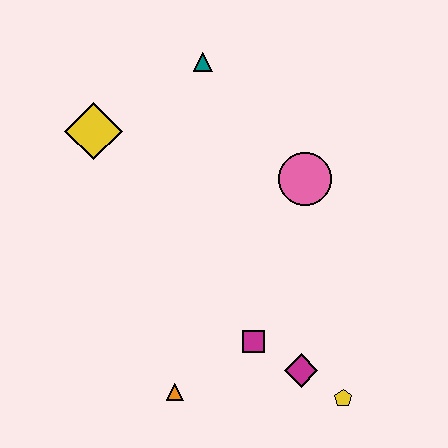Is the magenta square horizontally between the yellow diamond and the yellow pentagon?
Yes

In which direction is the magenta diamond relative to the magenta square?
The magenta diamond is to the right of the magenta square.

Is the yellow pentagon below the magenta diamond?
Yes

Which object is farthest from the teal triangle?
The yellow pentagon is farthest from the teal triangle.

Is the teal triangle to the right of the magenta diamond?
No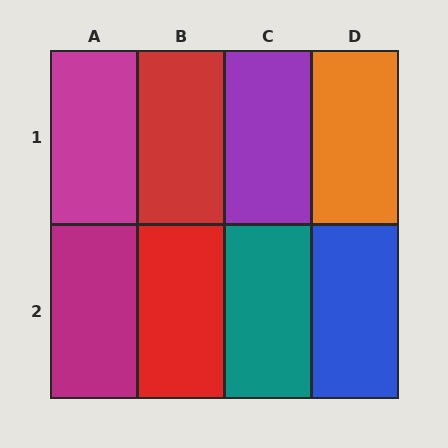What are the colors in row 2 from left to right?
Magenta, red, teal, blue.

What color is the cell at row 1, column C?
Purple.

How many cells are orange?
1 cell is orange.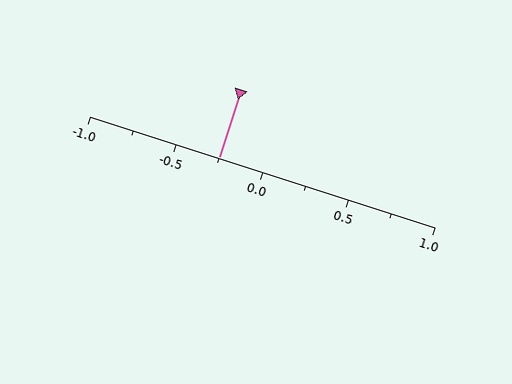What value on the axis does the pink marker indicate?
The marker indicates approximately -0.25.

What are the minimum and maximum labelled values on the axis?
The axis runs from -1.0 to 1.0.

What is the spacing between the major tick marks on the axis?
The major ticks are spaced 0.5 apart.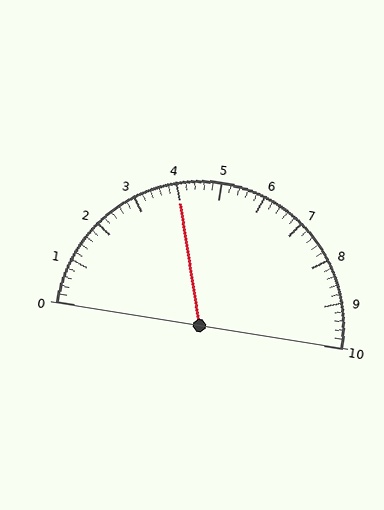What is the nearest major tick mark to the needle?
The nearest major tick mark is 4.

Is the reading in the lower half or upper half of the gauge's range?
The reading is in the lower half of the range (0 to 10).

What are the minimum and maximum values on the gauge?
The gauge ranges from 0 to 10.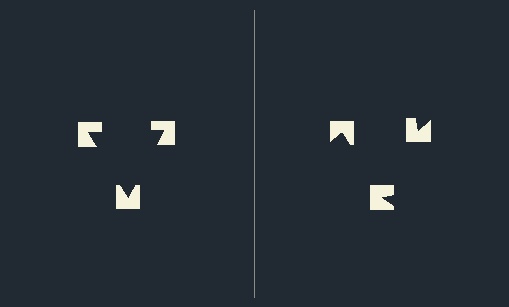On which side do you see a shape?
An illusory triangle appears on the left side. On the right side the wedge cuts are rotated, so no coherent shape forms.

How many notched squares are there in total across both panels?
6 — 3 on each side.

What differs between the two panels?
The notched squares are positioned identically on both sides; only the wedge orientations differ. On the left they align to a triangle; on the right they are misaligned.